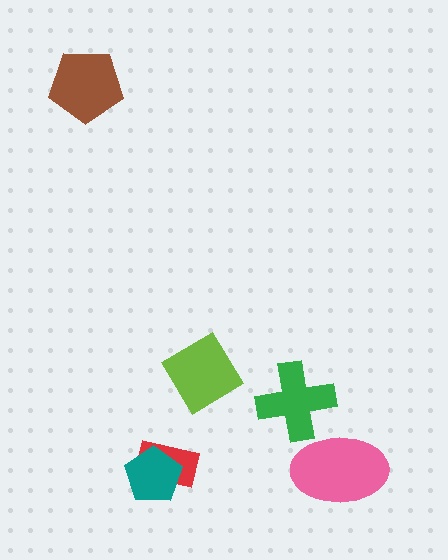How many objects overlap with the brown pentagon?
0 objects overlap with the brown pentagon.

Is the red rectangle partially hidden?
Yes, it is partially covered by another shape.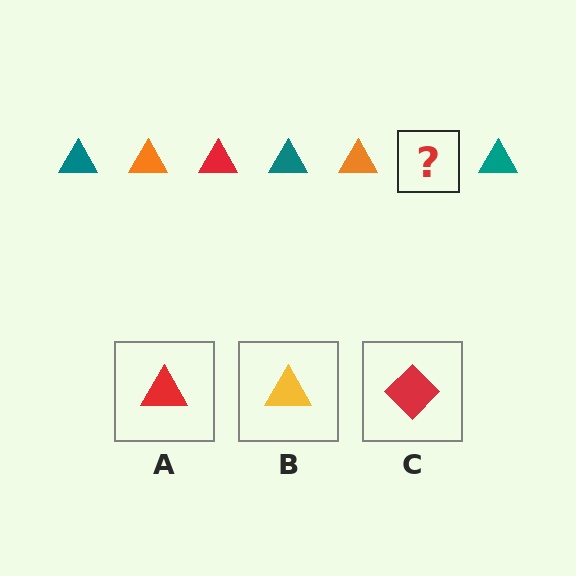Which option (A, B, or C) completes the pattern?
A.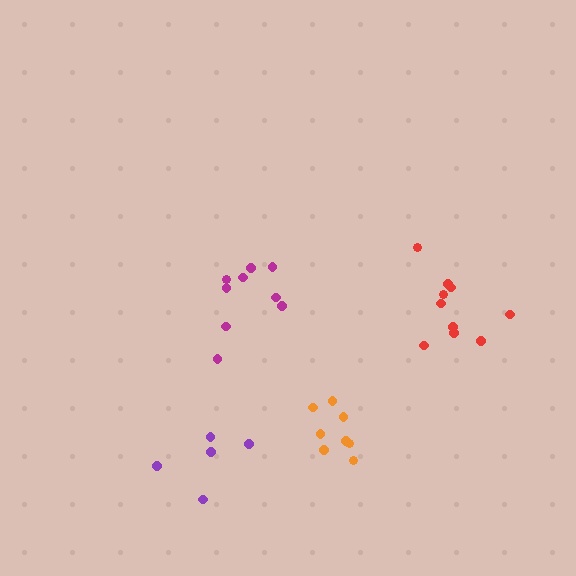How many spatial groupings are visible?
There are 4 spatial groupings.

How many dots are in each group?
Group 1: 5 dots, Group 2: 10 dots, Group 3: 9 dots, Group 4: 8 dots (32 total).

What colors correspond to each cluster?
The clusters are colored: purple, red, magenta, orange.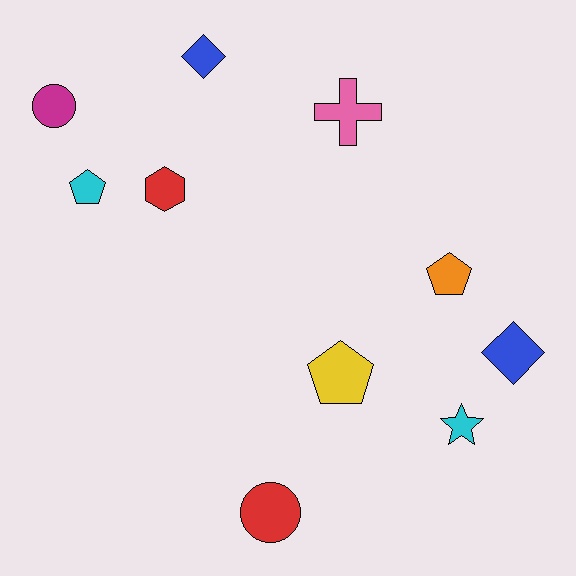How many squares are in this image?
There are no squares.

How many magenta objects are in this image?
There is 1 magenta object.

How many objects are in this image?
There are 10 objects.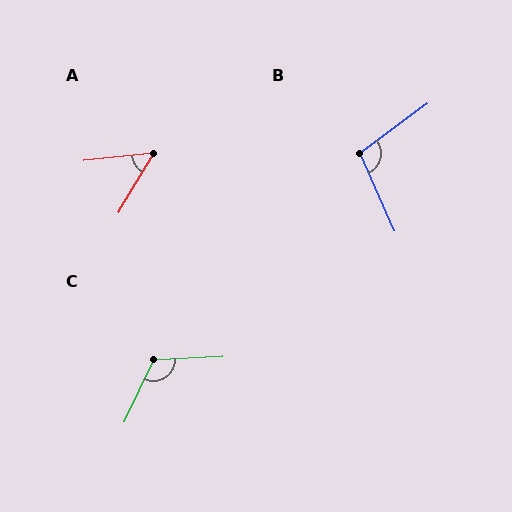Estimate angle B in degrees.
Approximately 102 degrees.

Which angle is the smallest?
A, at approximately 53 degrees.